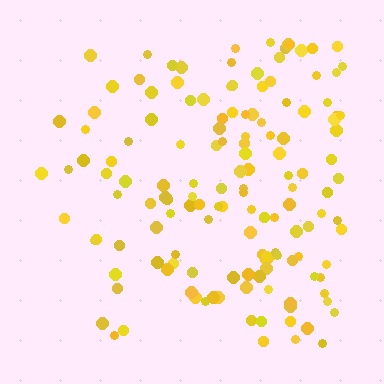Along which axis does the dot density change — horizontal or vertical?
Horizontal.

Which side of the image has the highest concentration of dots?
The right.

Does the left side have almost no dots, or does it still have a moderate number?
Still a moderate number, just noticeably fewer than the right.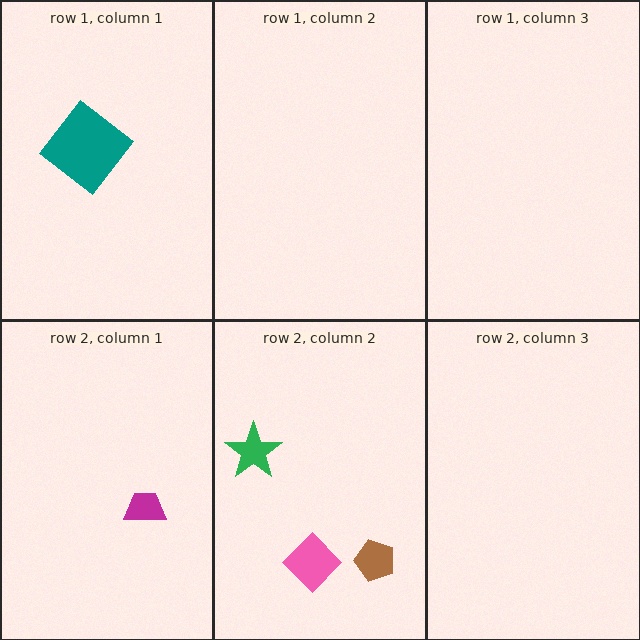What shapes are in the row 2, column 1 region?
The magenta trapezoid.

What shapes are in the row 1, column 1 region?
The teal diamond.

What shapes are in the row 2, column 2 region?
The brown pentagon, the green star, the pink diamond.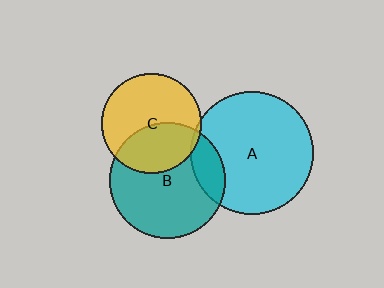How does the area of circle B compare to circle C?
Approximately 1.4 times.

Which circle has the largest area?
Circle A (cyan).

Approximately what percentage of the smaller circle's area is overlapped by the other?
Approximately 15%.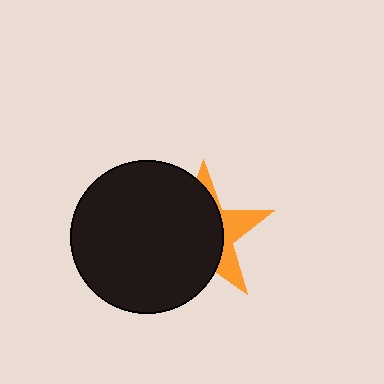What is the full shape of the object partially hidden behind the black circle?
The partially hidden object is an orange star.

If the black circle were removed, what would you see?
You would see the complete orange star.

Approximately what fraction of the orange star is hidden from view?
Roughly 67% of the orange star is hidden behind the black circle.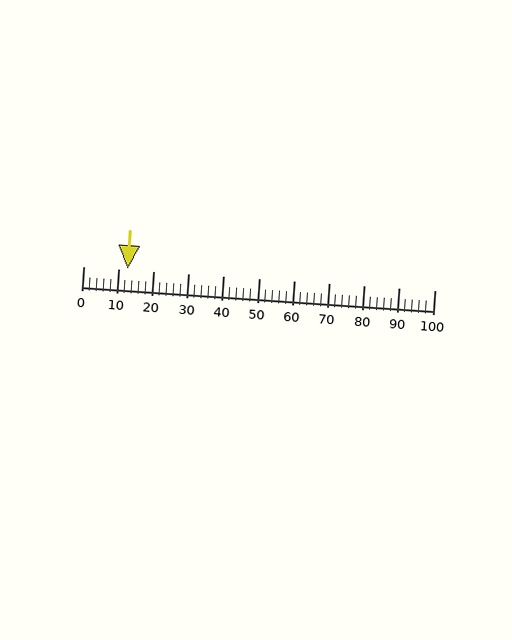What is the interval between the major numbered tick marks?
The major tick marks are spaced 10 units apart.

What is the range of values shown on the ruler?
The ruler shows values from 0 to 100.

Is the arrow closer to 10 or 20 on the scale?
The arrow is closer to 10.